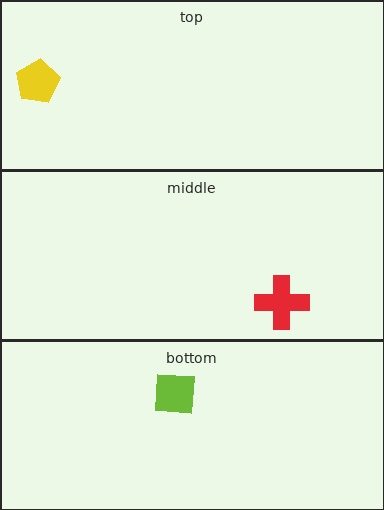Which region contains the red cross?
The middle region.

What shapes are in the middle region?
The red cross.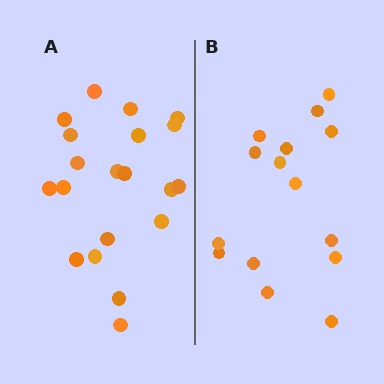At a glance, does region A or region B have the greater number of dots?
Region A (the left region) has more dots.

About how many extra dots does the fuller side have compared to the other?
Region A has about 5 more dots than region B.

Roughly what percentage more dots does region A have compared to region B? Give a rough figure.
About 35% more.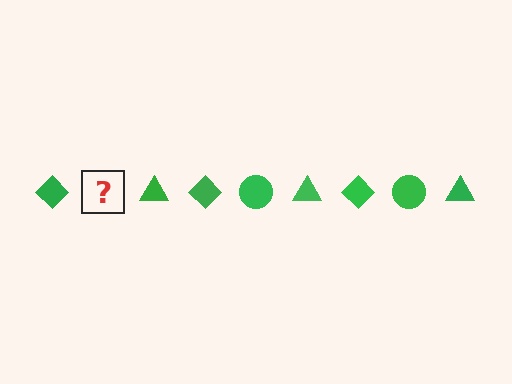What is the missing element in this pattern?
The missing element is a green circle.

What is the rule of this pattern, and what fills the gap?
The rule is that the pattern cycles through diamond, circle, triangle shapes in green. The gap should be filled with a green circle.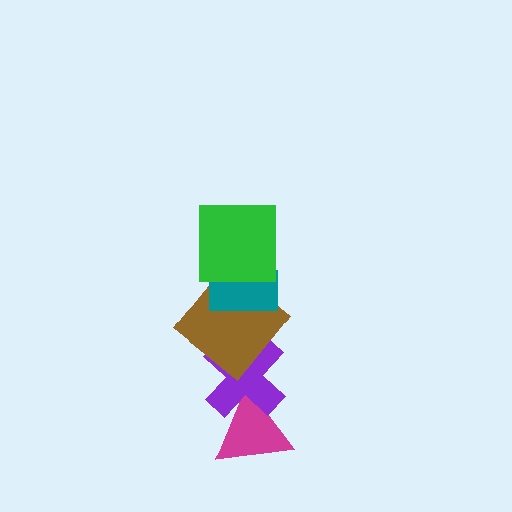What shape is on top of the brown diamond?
The teal rectangle is on top of the brown diamond.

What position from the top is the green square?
The green square is 1st from the top.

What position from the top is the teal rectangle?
The teal rectangle is 2nd from the top.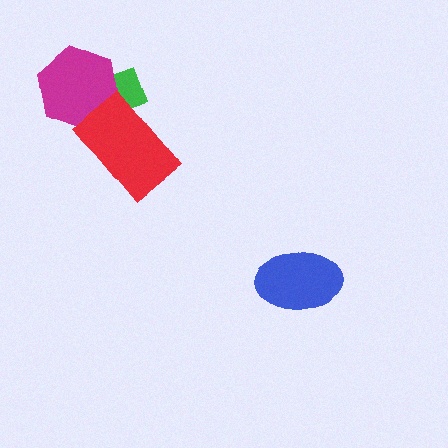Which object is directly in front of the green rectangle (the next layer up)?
The magenta hexagon is directly in front of the green rectangle.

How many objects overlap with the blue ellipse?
0 objects overlap with the blue ellipse.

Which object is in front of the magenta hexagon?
The red rectangle is in front of the magenta hexagon.